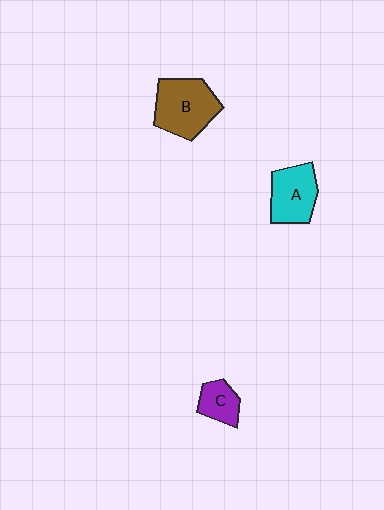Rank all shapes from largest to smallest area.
From largest to smallest: B (brown), A (cyan), C (purple).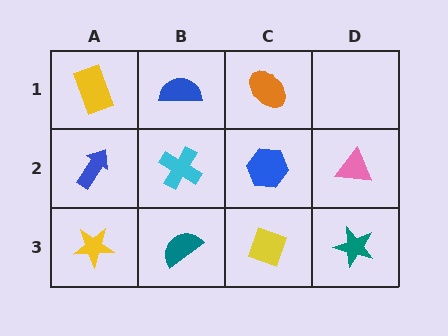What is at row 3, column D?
A teal star.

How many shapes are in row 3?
4 shapes.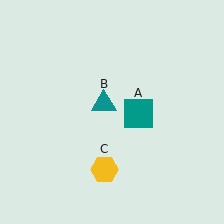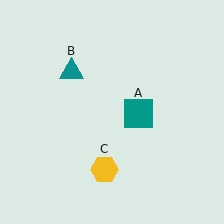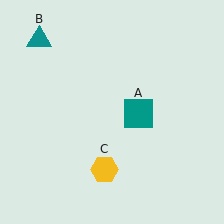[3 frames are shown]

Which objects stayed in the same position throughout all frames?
Teal square (object A) and yellow hexagon (object C) remained stationary.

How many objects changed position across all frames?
1 object changed position: teal triangle (object B).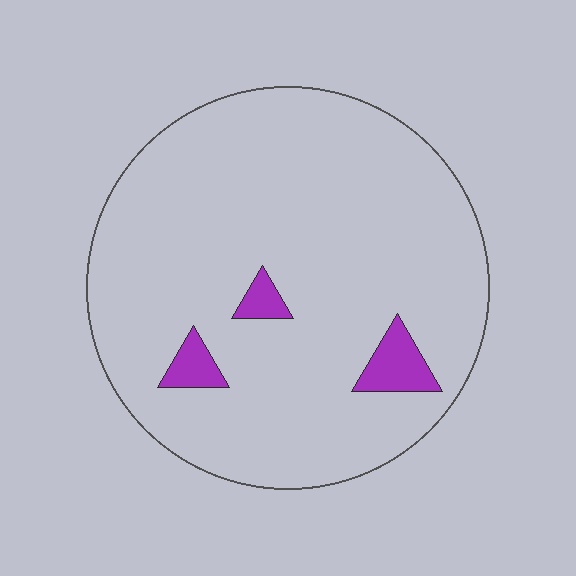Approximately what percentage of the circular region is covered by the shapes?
Approximately 5%.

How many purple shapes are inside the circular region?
3.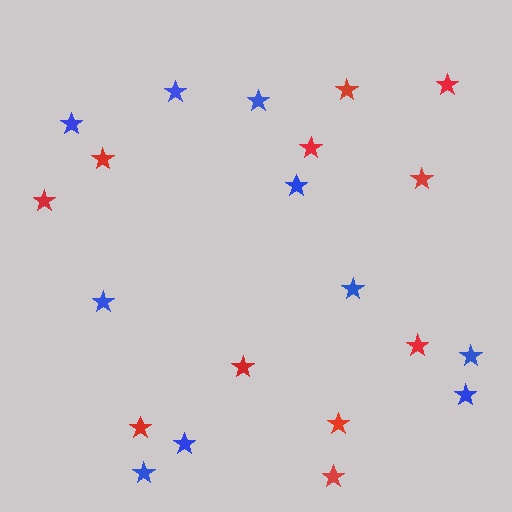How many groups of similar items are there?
There are 2 groups: one group of blue stars (10) and one group of red stars (11).